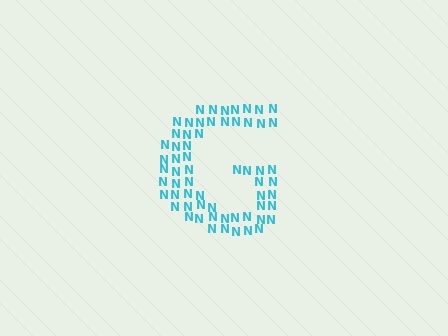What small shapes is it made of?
It is made of small letter N's.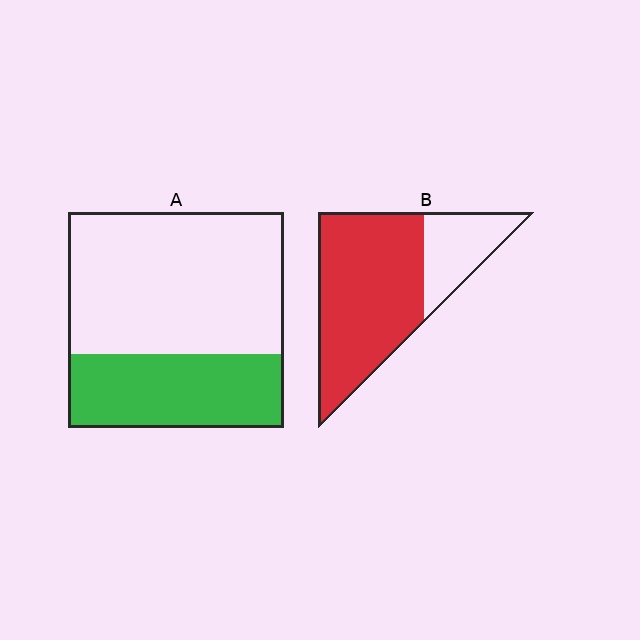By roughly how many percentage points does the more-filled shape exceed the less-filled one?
By roughly 40 percentage points (B over A).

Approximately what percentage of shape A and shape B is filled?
A is approximately 35% and B is approximately 75%.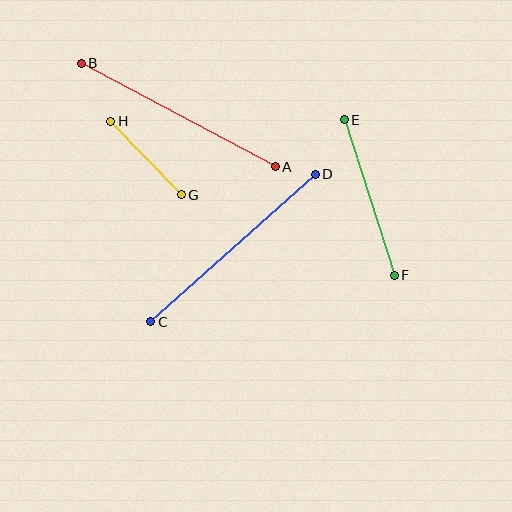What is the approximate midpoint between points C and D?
The midpoint is at approximately (233, 248) pixels.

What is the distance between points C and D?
The distance is approximately 221 pixels.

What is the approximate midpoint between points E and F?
The midpoint is at approximately (369, 198) pixels.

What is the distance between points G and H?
The distance is approximately 102 pixels.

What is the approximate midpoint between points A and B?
The midpoint is at approximately (178, 115) pixels.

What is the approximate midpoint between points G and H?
The midpoint is at approximately (146, 158) pixels.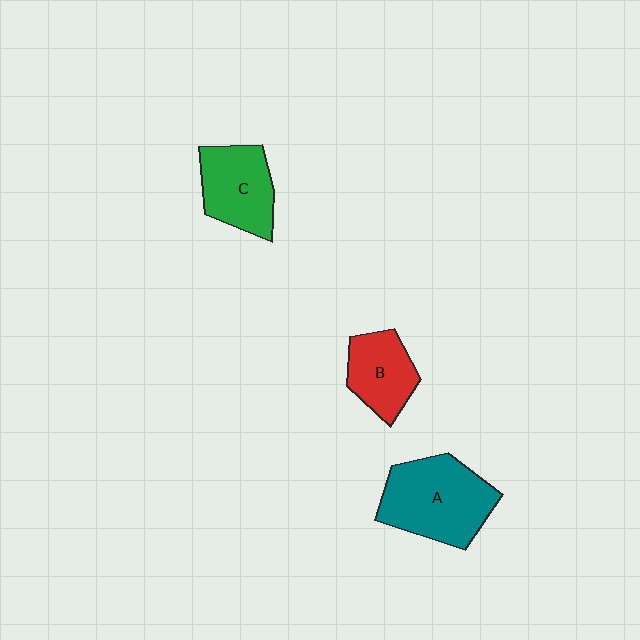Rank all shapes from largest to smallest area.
From largest to smallest: A (teal), C (green), B (red).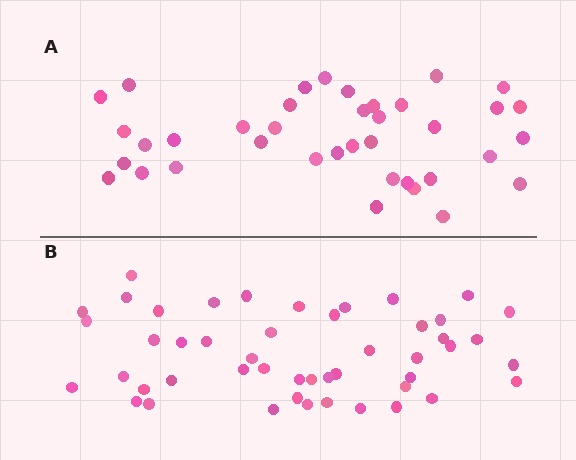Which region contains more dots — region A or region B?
Region B (the bottom region) has more dots.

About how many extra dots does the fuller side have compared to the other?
Region B has roughly 10 or so more dots than region A.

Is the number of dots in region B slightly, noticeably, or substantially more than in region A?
Region B has noticeably more, but not dramatically so. The ratio is roughly 1.3 to 1.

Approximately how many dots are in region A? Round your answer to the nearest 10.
About 40 dots. (The exact count is 38, which rounds to 40.)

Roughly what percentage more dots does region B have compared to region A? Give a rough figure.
About 25% more.